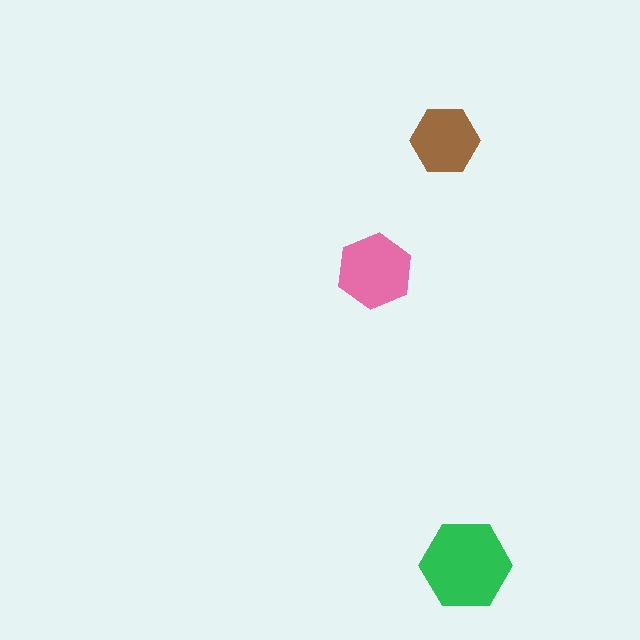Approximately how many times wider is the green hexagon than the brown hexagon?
About 1.5 times wider.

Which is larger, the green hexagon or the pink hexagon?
The green one.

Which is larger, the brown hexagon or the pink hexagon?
The pink one.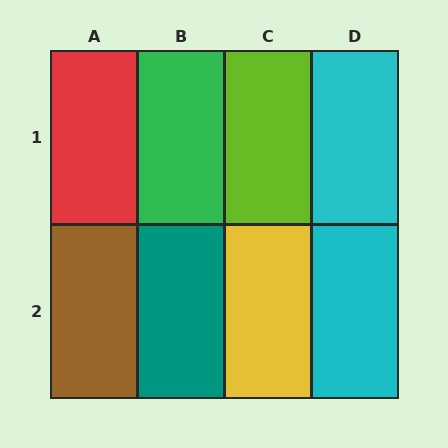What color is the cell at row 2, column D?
Cyan.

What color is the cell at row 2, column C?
Yellow.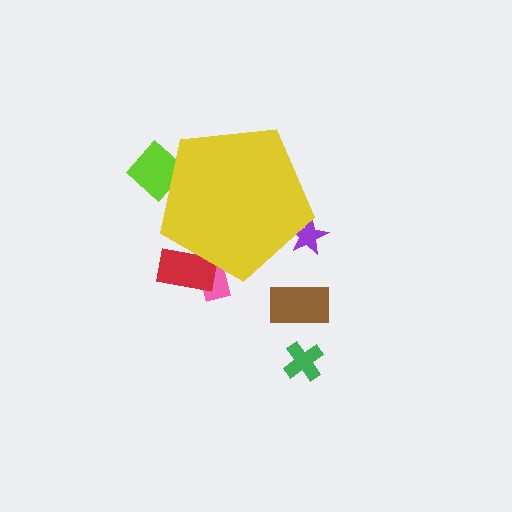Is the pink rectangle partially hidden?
Yes, the pink rectangle is partially hidden behind the yellow pentagon.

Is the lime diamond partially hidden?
Yes, the lime diamond is partially hidden behind the yellow pentagon.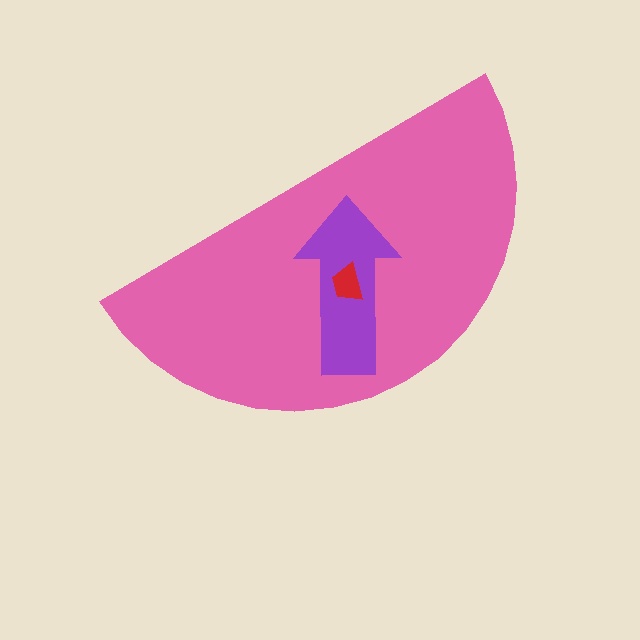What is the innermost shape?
The red trapezoid.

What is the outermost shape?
The pink semicircle.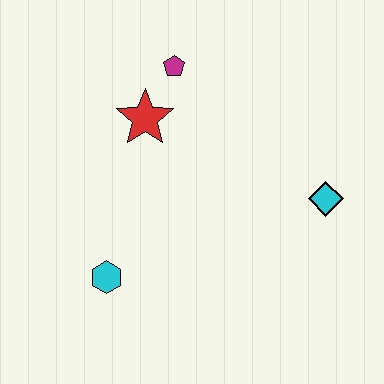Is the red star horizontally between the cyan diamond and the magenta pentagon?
No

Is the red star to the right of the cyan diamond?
No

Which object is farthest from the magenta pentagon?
The cyan hexagon is farthest from the magenta pentagon.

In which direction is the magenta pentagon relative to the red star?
The magenta pentagon is above the red star.